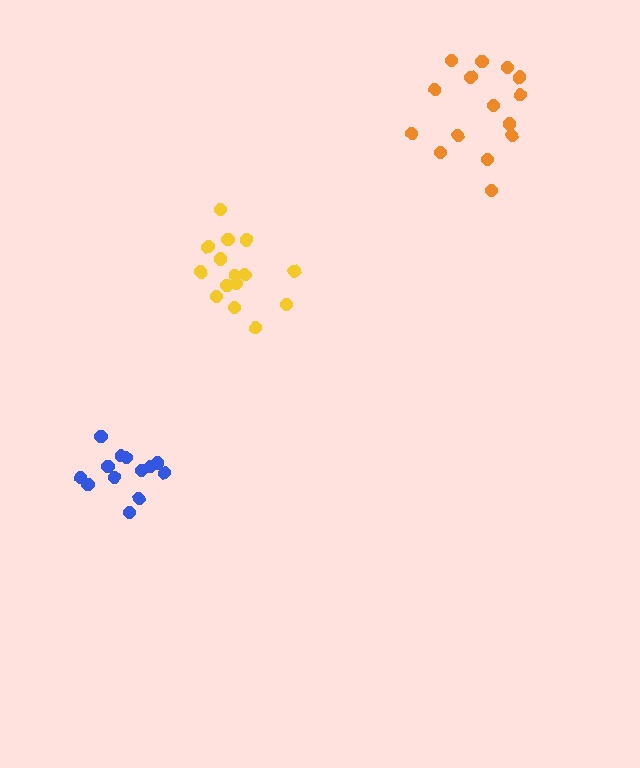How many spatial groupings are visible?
There are 3 spatial groupings.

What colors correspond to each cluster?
The clusters are colored: yellow, blue, orange.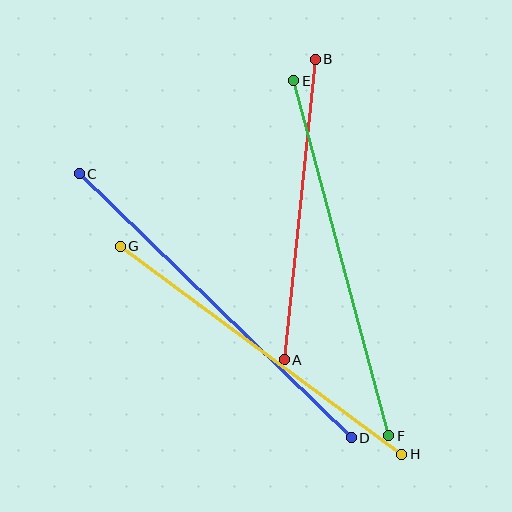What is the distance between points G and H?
The distance is approximately 350 pixels.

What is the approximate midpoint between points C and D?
The midpoint is at approximately (215, 306) pixels.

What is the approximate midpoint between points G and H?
The midpoint is at approximately (261, 350) pixels.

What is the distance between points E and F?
The distance is approximately 368 pixels.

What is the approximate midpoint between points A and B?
The midpoint is at approximately (300, 209) pixels.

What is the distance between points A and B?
The distance is approximately 302 pixels.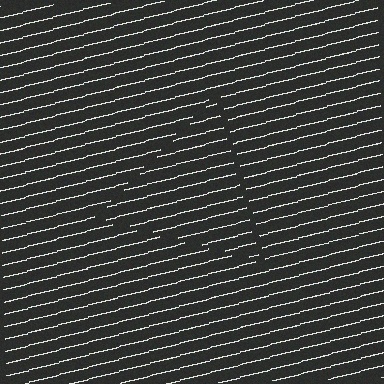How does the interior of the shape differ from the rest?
The interior of the shape contains the same grating, shifted by half a period — the contour is defined by the phase discontinuity where line-ends from the inner and outer gratings abut.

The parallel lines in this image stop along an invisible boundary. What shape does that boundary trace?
An illusory triangle. The interior of the shape contains the same grating, shifted by half a period — the contour is defined by the phase discontinuity where line-ends from the inner and outer gratings abut.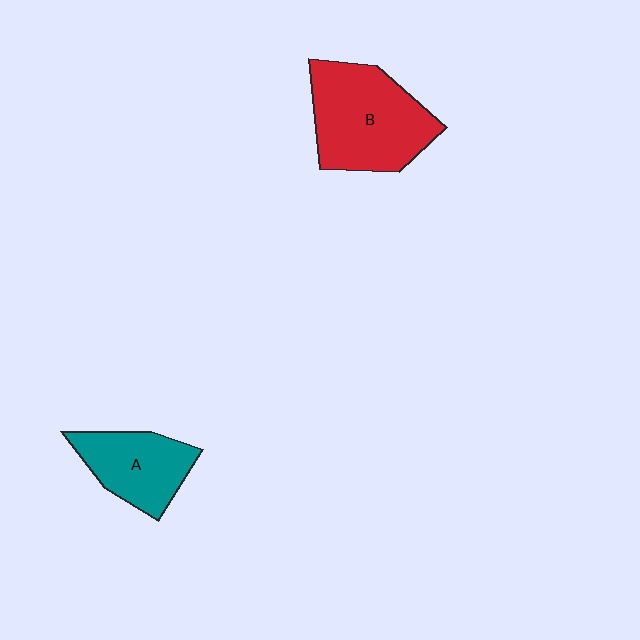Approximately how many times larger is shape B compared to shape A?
Approximately 1.5 times.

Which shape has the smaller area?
Shape A (teal).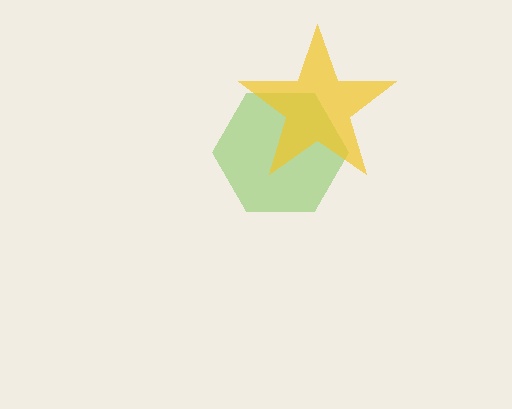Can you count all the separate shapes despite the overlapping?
Yes, there are 2 separate shapes.